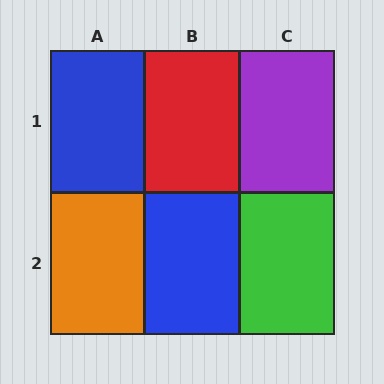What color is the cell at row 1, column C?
Purple.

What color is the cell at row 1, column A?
Blue.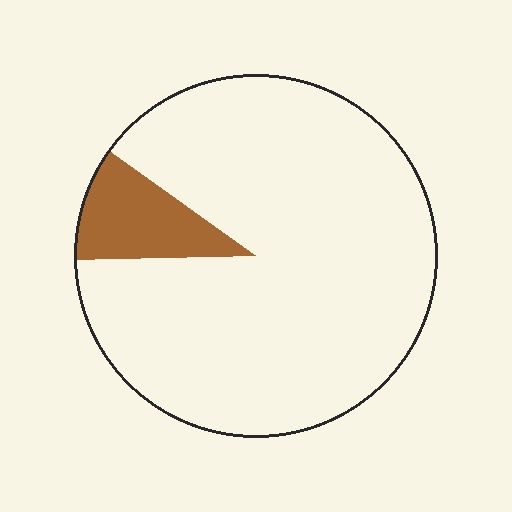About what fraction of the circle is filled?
About one tenth (1/10).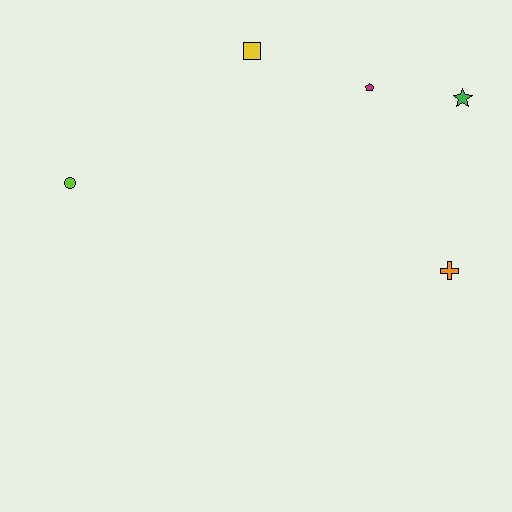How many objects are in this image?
There are 5 objects.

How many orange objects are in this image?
There is 1 orange object.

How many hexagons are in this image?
There are no hexagons.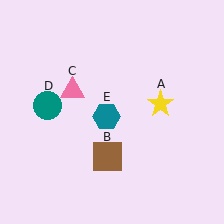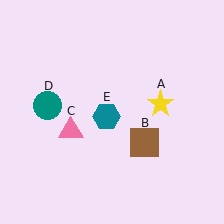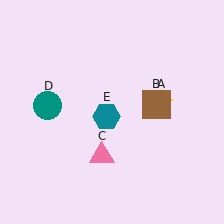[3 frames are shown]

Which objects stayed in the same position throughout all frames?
Yellow star (object A) and teal circle (object D) and teal hexagon (object E) remained stationary.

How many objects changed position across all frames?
2 objects changed position: brown square (object B), pink triangle (object C).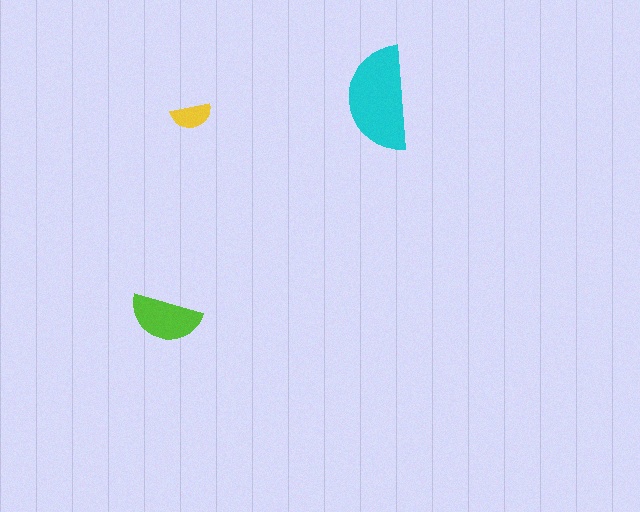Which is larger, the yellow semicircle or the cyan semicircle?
The cyan one.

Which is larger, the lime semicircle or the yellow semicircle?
The lime one.